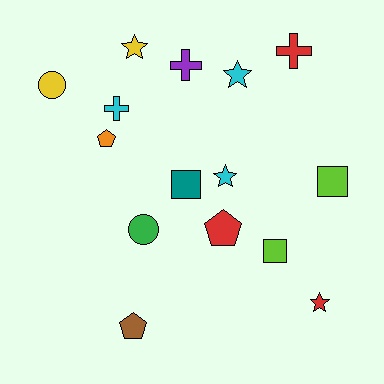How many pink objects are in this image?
There are no pink objects.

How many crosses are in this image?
There are 3 crosses.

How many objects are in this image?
There are 15 objects.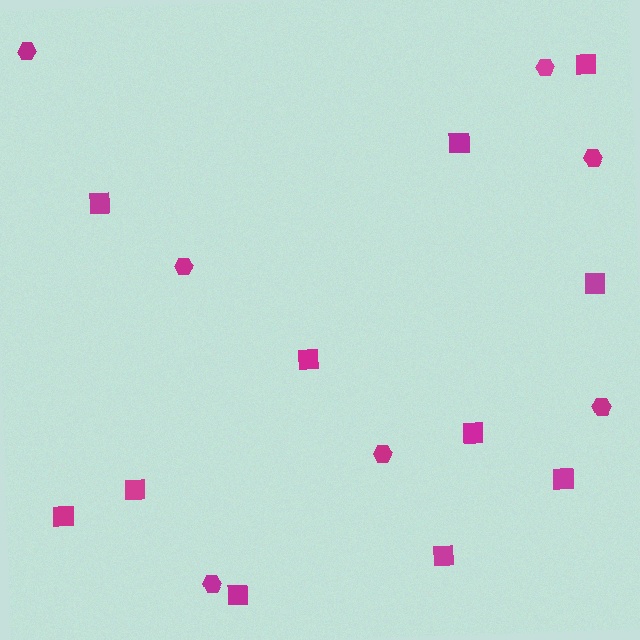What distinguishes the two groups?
There are 2 groups: one group of squares (11) and one group of hexagons (7).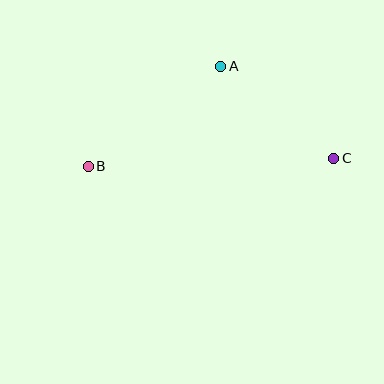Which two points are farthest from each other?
Points B and C are farthest from each other.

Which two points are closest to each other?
Points A and C are closest to each other.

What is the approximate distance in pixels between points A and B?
The distance between A and B is approximately 166 pixels.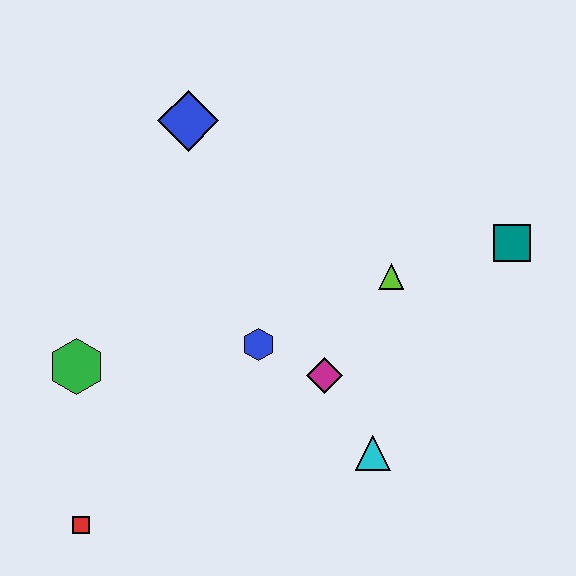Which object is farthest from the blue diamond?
The red square is farthest from the blue diamond.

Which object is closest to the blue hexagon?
The magenta diamond is closest to the blue hexagon.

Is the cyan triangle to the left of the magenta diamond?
No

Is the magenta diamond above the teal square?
No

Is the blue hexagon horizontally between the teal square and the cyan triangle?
No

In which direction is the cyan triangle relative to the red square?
The cyan triangle is to the right of the red square.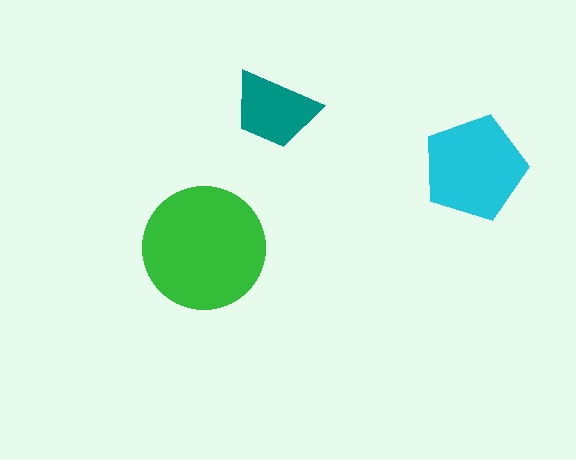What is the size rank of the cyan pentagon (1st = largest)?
2nd.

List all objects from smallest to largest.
The teal trapezoid, the cyan pentagon, the green circle.